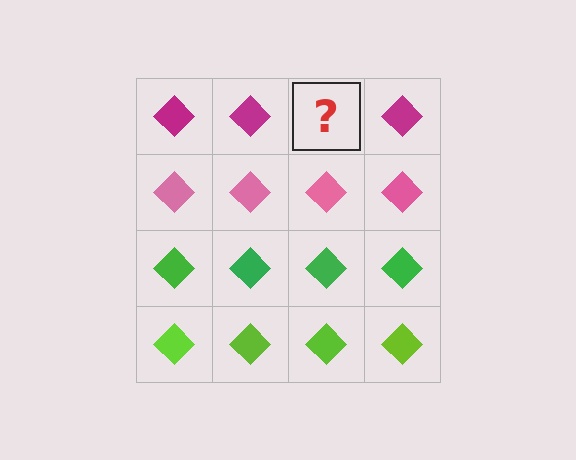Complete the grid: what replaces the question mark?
The question mark should be replaced with a magenta diamond.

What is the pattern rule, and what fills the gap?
The rule is that each row has a consistent color. The gap should be filled with a magenta diamond.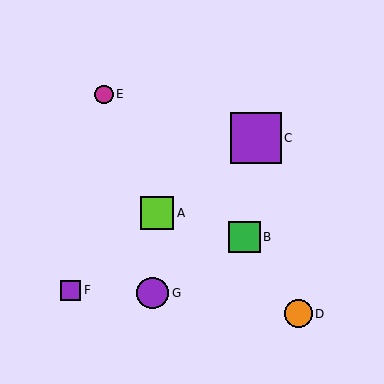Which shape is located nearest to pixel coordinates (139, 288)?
The purple circle (labeled G) at (153, 293) is nearest to that location.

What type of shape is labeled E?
Shape E is a magenta circle.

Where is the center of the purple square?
The center of the purple square is at (256, 138).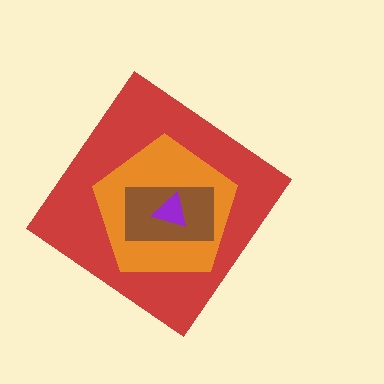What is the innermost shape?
The purple triangle.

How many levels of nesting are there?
4.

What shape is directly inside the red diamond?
The orange pentagon.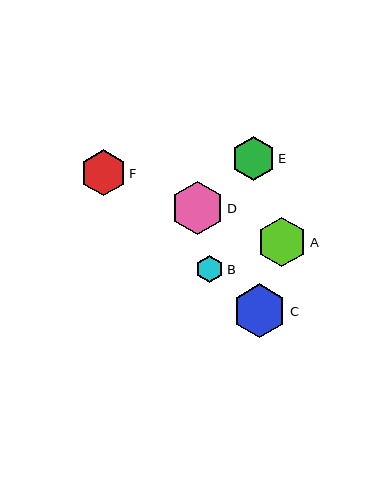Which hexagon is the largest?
Hexagon C is the largest with a size of approximately 54 pixels.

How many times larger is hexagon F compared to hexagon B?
Hexagon F is approximately 1.7 times the size of hexagon B.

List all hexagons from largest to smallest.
From largest to smallest: C, D, A, F, E, B.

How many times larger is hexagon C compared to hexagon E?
Hexagon C is approximately 1.2 times the size of hexagon E.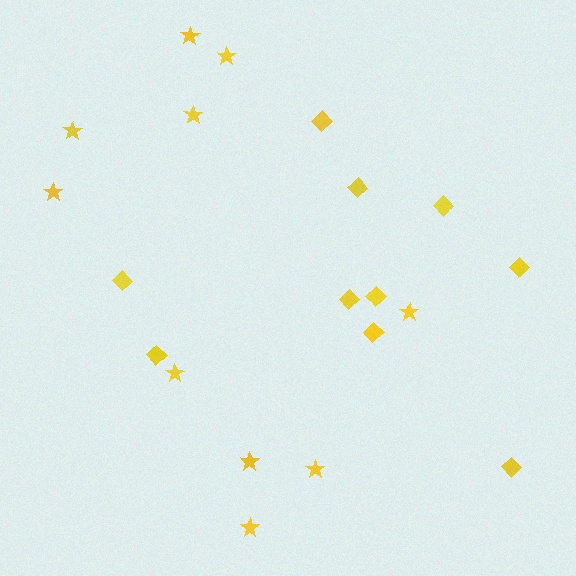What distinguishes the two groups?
There are 2 groups: one group of stars (10) and one group of diamonds (10).